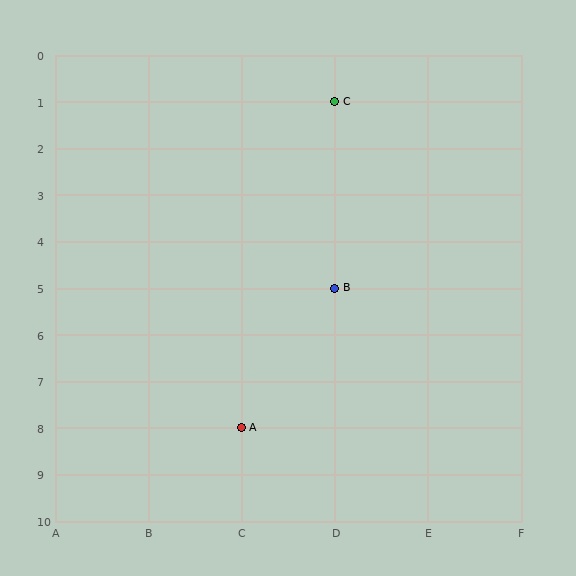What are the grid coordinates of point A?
Point A is at grid coordinates (C, 8).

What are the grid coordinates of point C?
Point C is at grid coordinates (D, 1).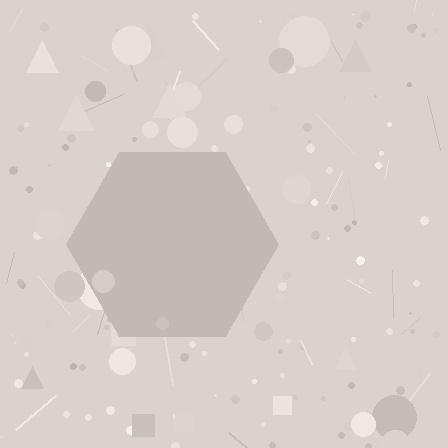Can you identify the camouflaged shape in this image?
The camouflaged shape is a hexagon.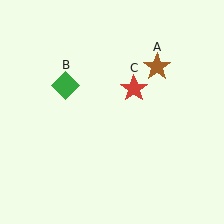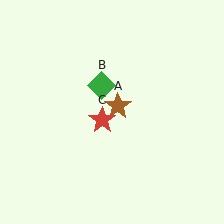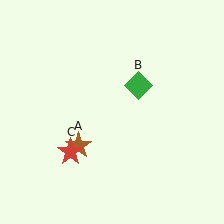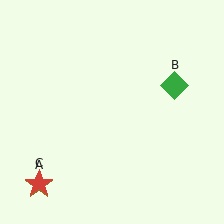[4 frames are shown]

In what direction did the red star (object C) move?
The red star (object C) moved down and to the left.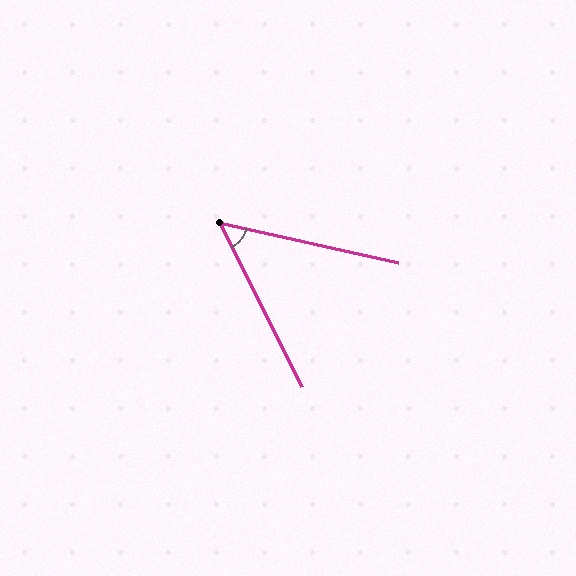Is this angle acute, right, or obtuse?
It is acute.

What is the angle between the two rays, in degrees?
Approximately 51 degrees.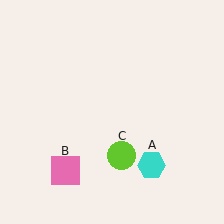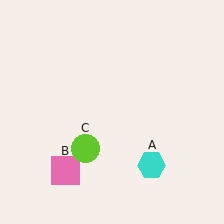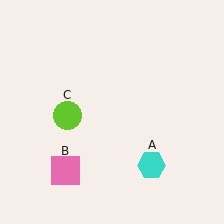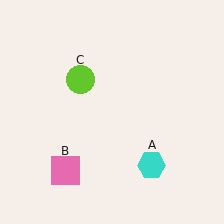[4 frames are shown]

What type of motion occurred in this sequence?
The lime circle (object C) rotated clockwise around the center of the scene.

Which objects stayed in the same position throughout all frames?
Cyan hexagon (object A) and pink square (object B) remained stationary.